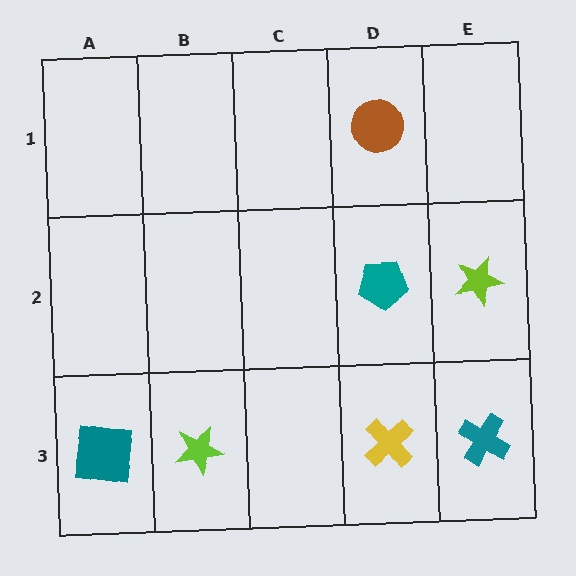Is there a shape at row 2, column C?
No, that cell is empty.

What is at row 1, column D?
A brown circle.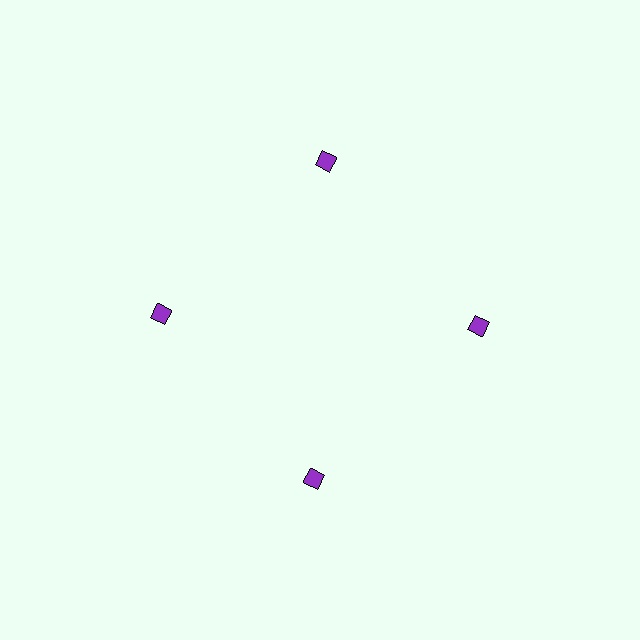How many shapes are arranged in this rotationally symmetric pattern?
There are 4 shapes, arranged in 4 groups of 1.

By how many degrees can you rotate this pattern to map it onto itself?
The pattern maps onto itself every 90 degrees of rotation.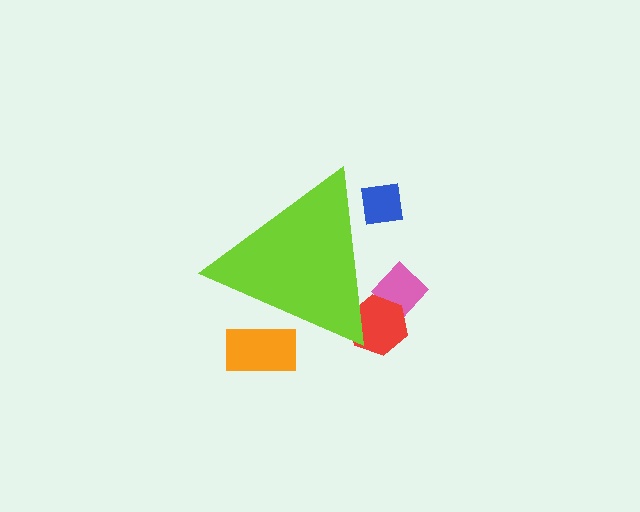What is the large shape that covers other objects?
A lime triangle.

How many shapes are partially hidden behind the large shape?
4 shapes are partially hidden.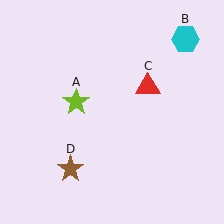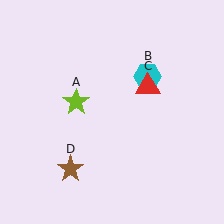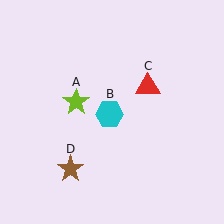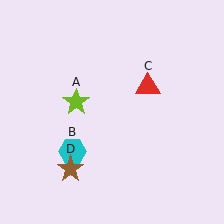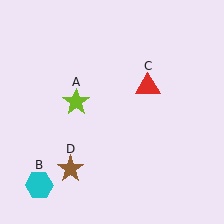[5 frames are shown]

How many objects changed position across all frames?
1 object changed position: cyan hexagon (object B).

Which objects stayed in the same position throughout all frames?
Lime star (object A) and red triangle (object C) and brown star (object D) remained stationary.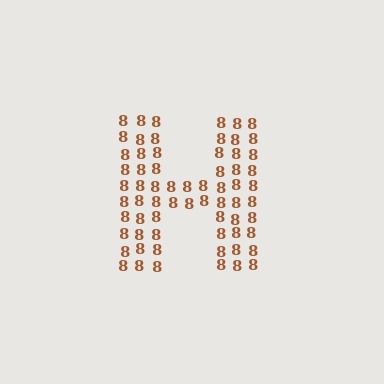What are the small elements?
The small elements are digit 8's.